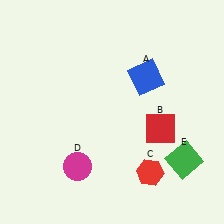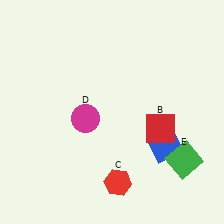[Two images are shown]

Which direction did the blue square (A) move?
The blue square (A) moved down.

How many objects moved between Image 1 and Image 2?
3 objects moved between the two images.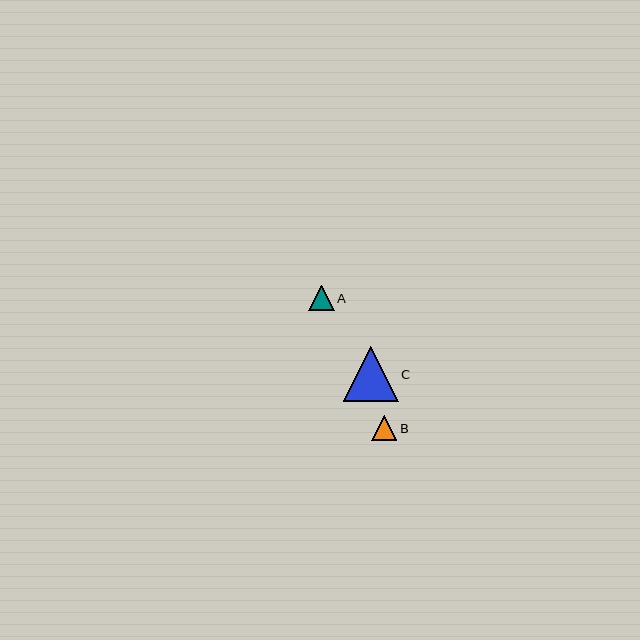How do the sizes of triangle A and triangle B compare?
Triangle A and triangle B are approximately the same size.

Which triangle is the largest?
Triangle C is the largest with a size of approximately 55 pixels.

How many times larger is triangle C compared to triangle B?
Triangle C is approximately 2.2 times the size of triangle B.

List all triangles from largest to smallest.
From largest to smallest: C, A, B.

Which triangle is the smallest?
Triangle B is the smallest with a size of approximately 25 pixels.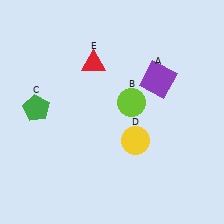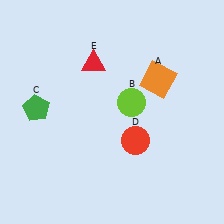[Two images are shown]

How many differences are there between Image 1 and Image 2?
There are 2 differences between the two images.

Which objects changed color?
A changed from purple to orange. D changed from yellow to red.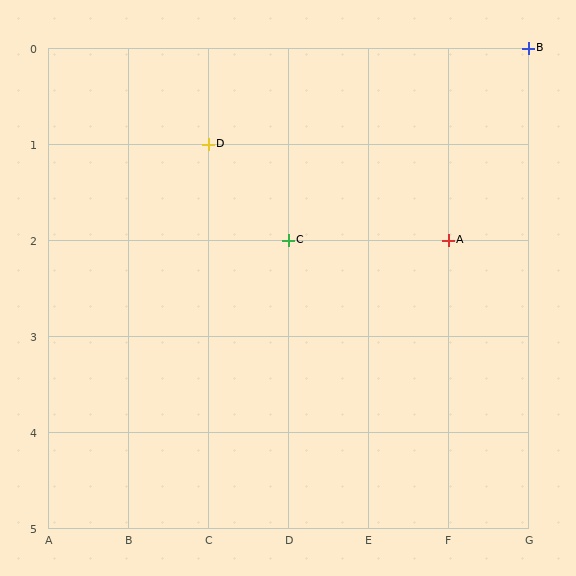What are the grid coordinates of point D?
Point D is at grid coordinates (C, 1).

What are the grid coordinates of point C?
Point C is at grid coordinates (D, 2).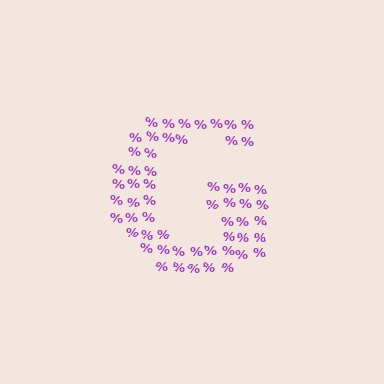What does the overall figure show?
The overall figure shows the letter G.